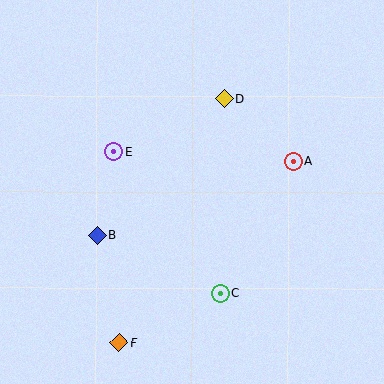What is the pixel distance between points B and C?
The distance between B and C is 136 pixels.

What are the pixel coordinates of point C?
Point C is at (220, 293).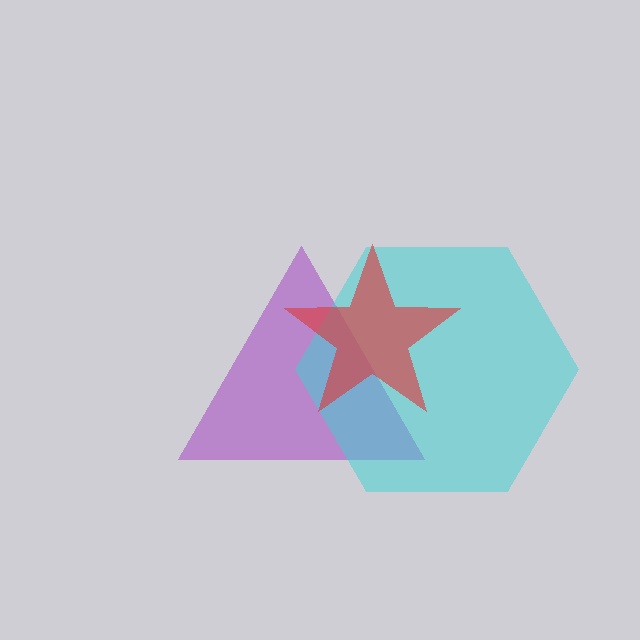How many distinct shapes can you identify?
There are 3 distinct shapes: a purple triangle, a cyan hexagon, a red star.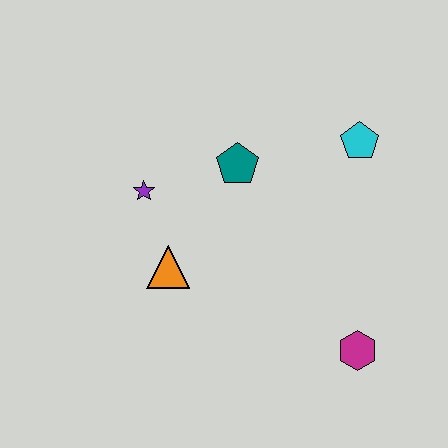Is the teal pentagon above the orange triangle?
Yes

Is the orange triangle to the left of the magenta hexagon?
Yes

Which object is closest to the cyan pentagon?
The teal pentagon is closest to the cyan pentagon.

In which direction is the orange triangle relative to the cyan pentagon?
The orange triangle is to the left of the cyan pentagon.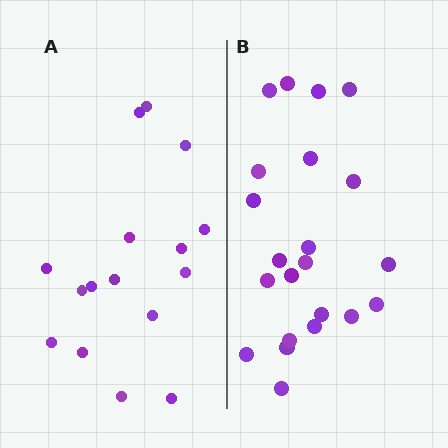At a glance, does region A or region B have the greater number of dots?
Region B (the right region) has more dots.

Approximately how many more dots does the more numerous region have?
Region B has about 6 more dots than region A.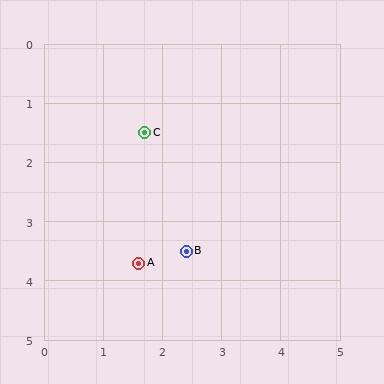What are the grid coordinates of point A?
Point A is at approximately (1.6, 3.7).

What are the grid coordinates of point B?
Point B is at approximately (2.4, 3.5).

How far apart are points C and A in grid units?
Points C and A are about 2.2 grid units apart.